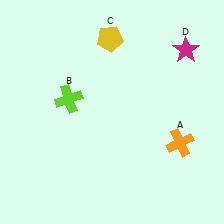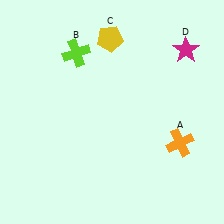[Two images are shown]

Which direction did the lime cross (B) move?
The lime cross (B) moved up.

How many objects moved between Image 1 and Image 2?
1 object moved between the two images.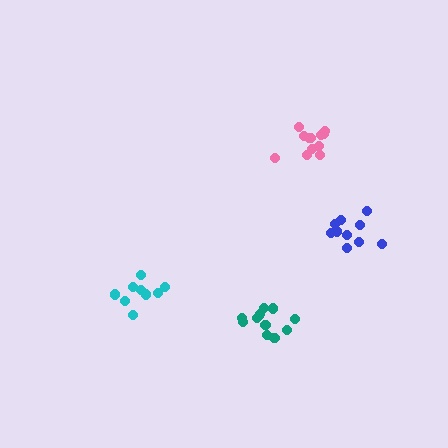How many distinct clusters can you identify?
There are 4 distinct clusters.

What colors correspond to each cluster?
The clusters are colored: cyan, pink, blue, teal.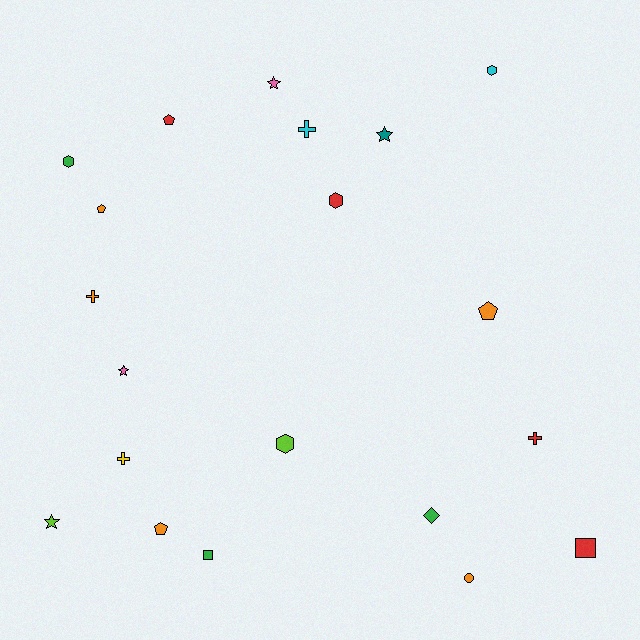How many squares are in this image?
There are 2 squares.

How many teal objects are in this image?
There is 1 teal object.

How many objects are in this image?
There are 20 objects.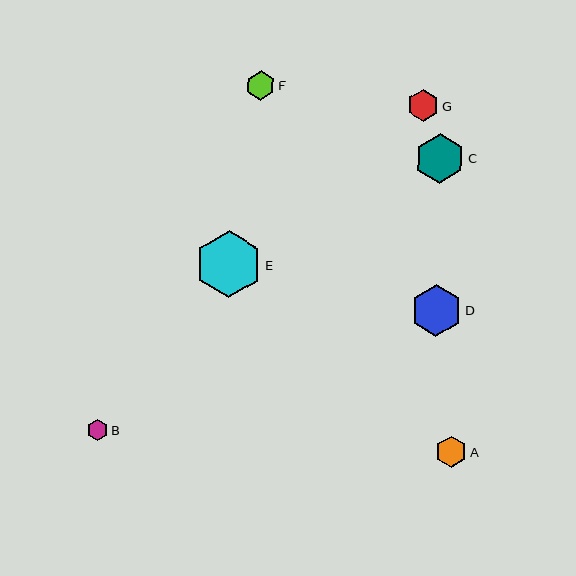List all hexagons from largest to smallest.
From largest to smallest: E, D, C, G, A, F, B.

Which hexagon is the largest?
Hexagon E is the largest with a size of approximately 67 pixels.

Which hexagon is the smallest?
Hexagon B is the smallest with a size of approximately 21 pixels.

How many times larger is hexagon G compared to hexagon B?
Hexagon G is approximately 1.5 times the size of hexagon B.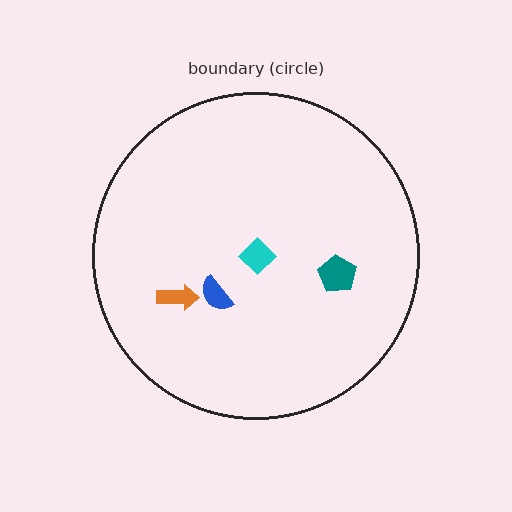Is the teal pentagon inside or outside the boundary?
Inside.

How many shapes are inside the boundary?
4 inside, 0 outside.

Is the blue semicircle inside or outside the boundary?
Inside.